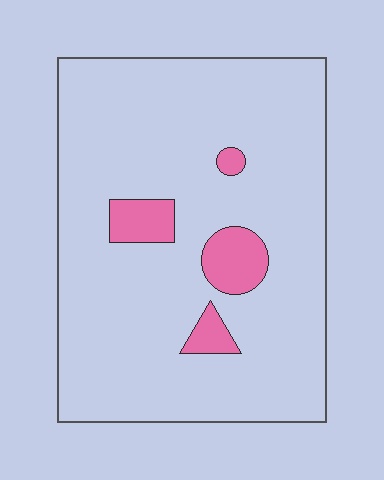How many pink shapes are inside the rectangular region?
4.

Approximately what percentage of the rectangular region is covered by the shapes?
Approximately 10%.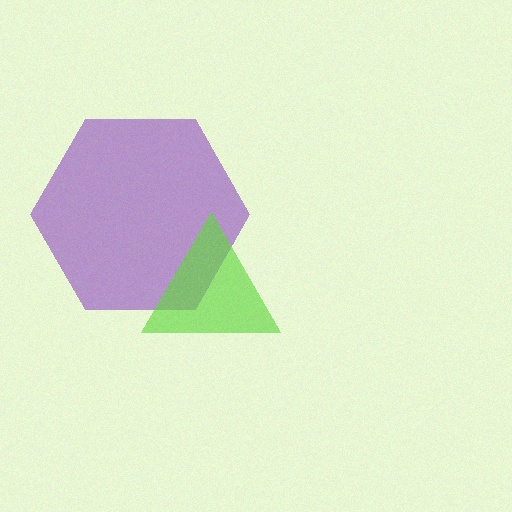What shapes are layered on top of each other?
The layered shapes are: a purple hexagon, a lime triangle.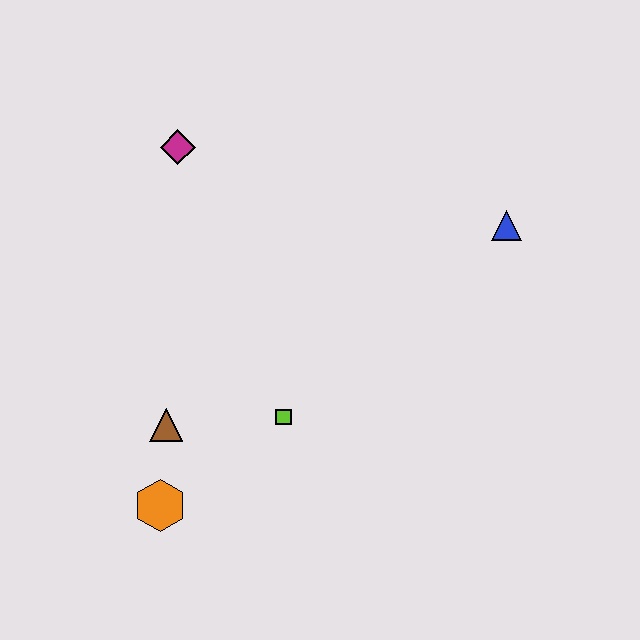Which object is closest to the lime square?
The brown triangle is closest to the lime square.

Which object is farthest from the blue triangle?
The orange hexagon is farthest from the blue triangle.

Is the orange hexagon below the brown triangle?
Yes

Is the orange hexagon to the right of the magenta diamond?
No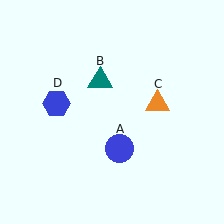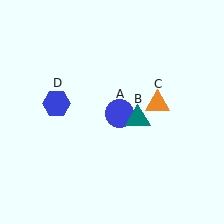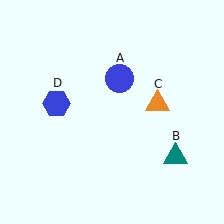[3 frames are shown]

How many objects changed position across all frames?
2 objects changed position: blue circle (object A), teal triangle (object B).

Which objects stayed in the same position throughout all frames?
Orange triangle (object C) and blue hexagon (object D) remained stationary.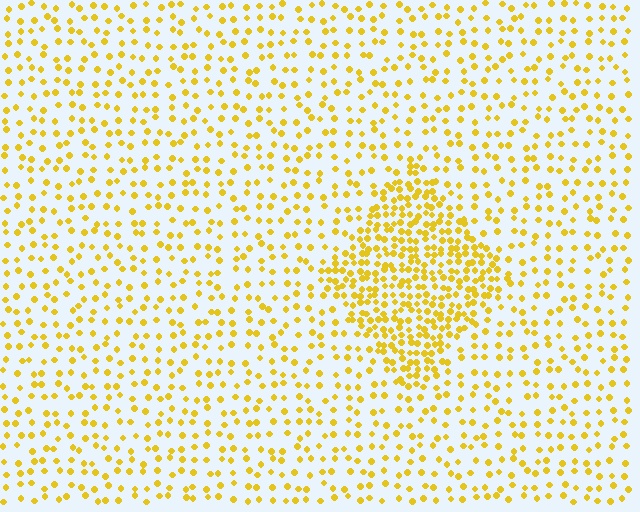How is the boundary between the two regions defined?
The boundary is defined by a change in element density (approximately 2.4x ratio). All elements are the same color, size, and shape.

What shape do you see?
I see a diamond.